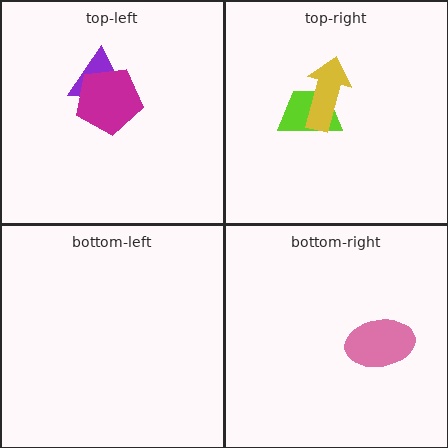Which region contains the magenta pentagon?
The top-left region.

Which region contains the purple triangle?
The top-left region.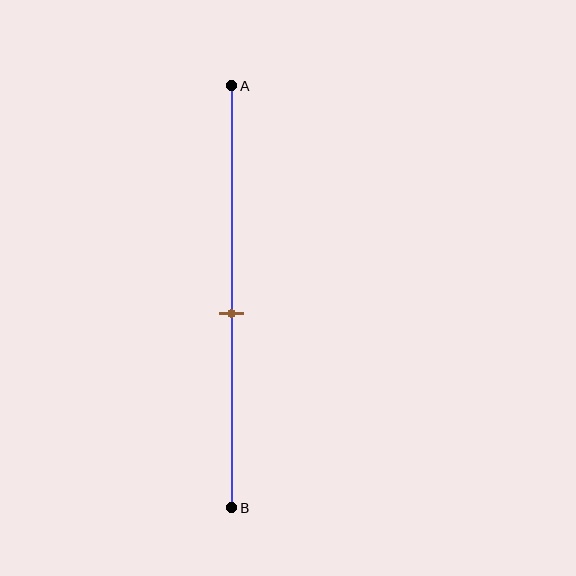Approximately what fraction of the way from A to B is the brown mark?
The brown mark is approximately 55% of the way from A to B.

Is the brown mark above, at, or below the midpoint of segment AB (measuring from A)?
The brown mark is below the midpoint of segment AB.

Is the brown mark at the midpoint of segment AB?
No, the mark is at about 55% from A, not at the 50% midpoint.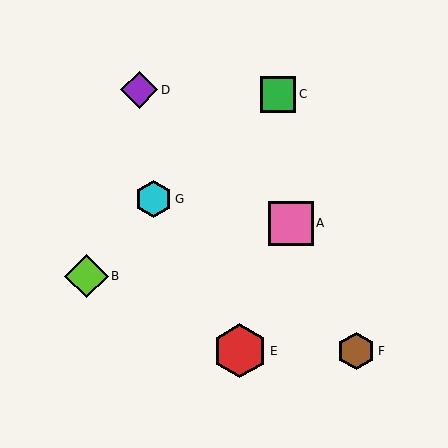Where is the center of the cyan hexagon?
The center of the cyan hexagon is at (153, 199).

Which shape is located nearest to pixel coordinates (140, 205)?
The cyan hexagon (labeled G) at (153, 199) is nearest to that location.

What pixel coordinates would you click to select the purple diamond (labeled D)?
Click at (139, 90) to select the purple diamond D.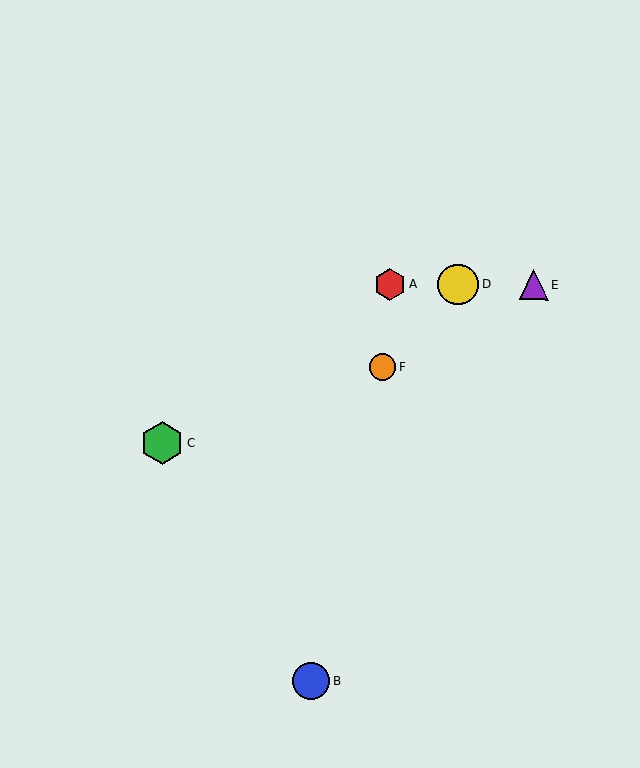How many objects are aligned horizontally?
3 objects (A, D, E) are aligned horizontally.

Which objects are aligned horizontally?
Objects A, D, E are aligned horizontally.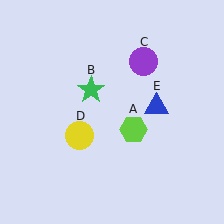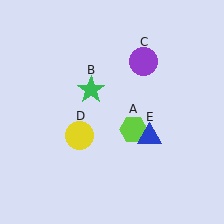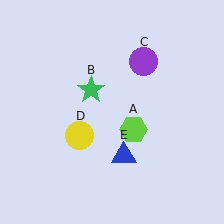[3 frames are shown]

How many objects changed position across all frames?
1 object changed position: blue triangle (object E).